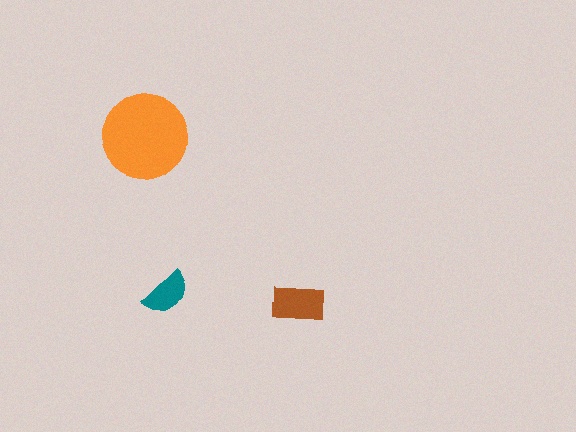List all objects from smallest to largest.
The teal semicircle, the brown rectangle, the orange circle.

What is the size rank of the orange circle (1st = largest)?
1st.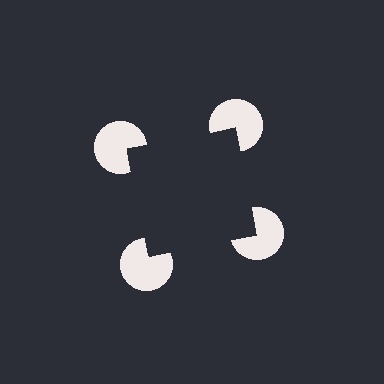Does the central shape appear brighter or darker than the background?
It typically appears slightly darker than the background, even though no actual brightness change is drawn.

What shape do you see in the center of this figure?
An illusory square — its edges are inferred from the aligned wedge cuts in the pac-man discs, not physically drawn.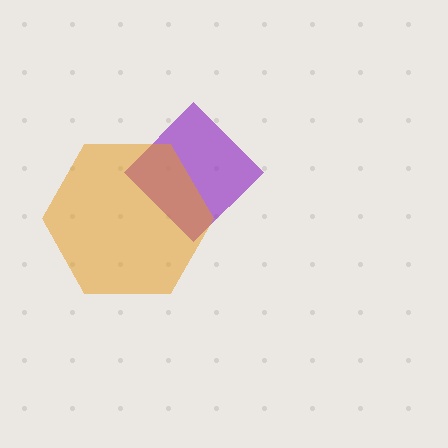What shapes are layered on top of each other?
The layered shapes are: a purple diamond, an orange hexagon.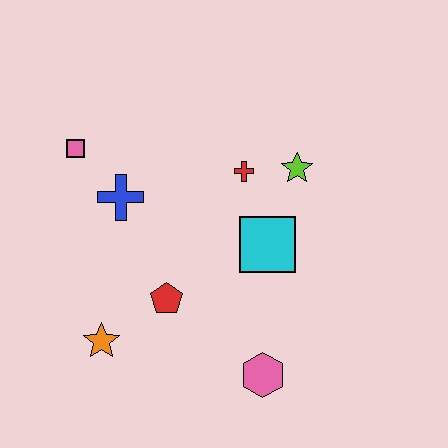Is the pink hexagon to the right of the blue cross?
Yes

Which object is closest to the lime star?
The red cross is closest to the lime star.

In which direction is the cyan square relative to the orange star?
The cyan square is to the right of the orange star.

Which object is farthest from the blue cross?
The pink hexagon is farthest from the blue cross.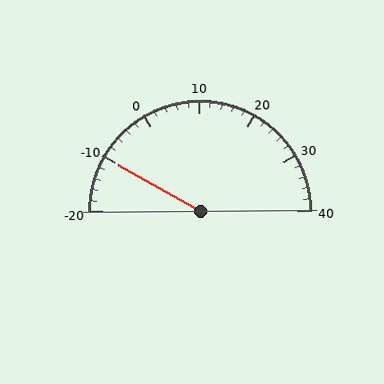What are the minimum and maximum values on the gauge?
The gauge ranges from -20 to 40.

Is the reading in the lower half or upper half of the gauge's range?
The reading is in the lower half of the range (-20 to 40).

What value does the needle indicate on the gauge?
The needle indicates approximately -10.